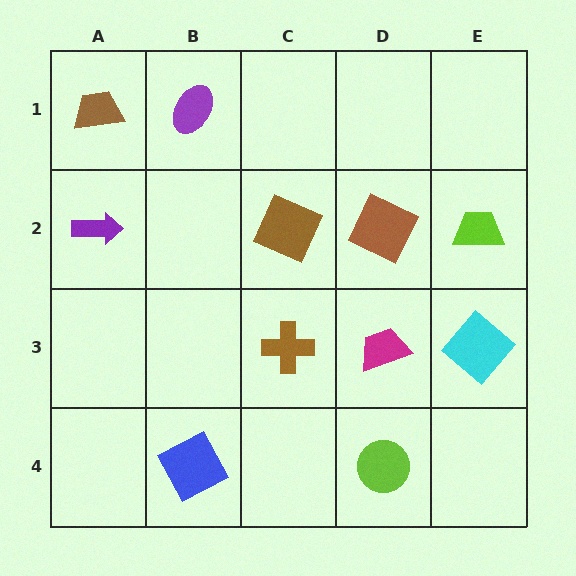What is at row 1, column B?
A purple ellipse.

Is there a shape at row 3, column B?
No, that cell is empty.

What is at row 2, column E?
A lime trapezoid.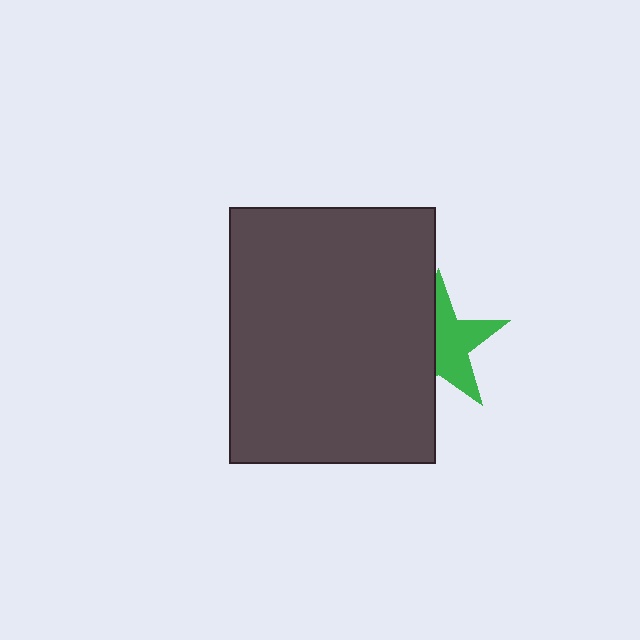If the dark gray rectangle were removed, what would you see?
You would see the complete green star.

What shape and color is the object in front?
The object in front is a dark gray rectangle.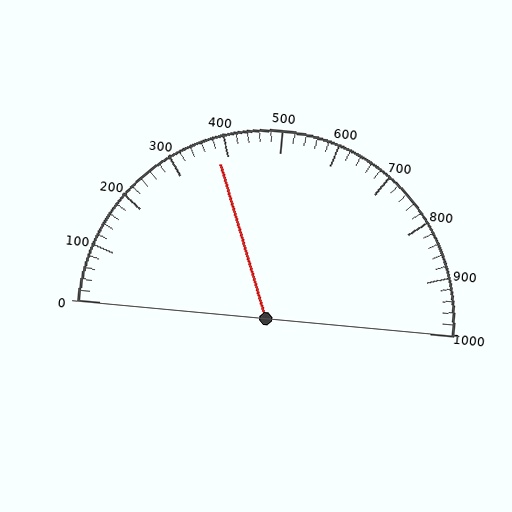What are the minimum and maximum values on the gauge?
The gauge ranges from 0 to 1000.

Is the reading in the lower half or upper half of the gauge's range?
The reading is in the lower half of the range (0 to 1000).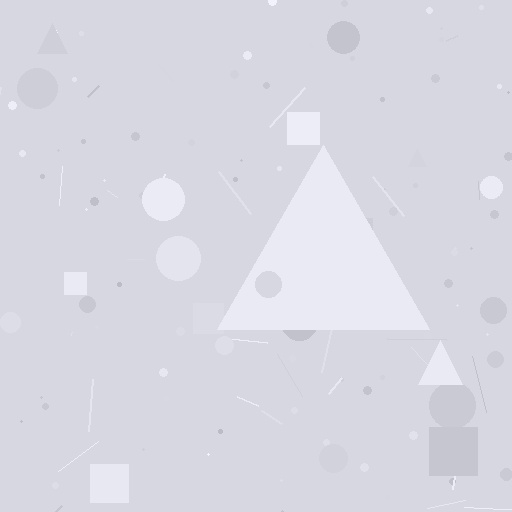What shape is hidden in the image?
A triangle is hidden in the image.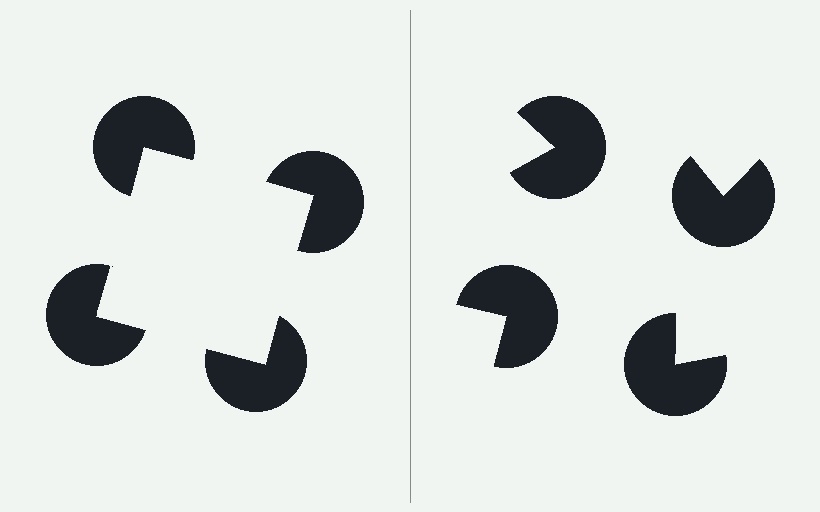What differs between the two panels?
The pac-man discs are positioned identically on both sides; only the wedge orientations differ. On the left they align to a square; on the right they are misaligned.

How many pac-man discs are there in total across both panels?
8 — 4 on each side.